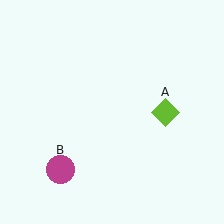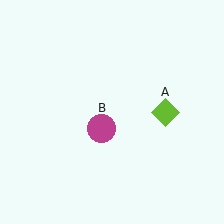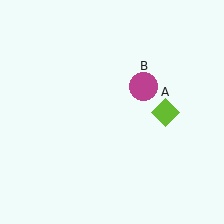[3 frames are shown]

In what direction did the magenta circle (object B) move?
The magenta circle (object B) moved up and to the right.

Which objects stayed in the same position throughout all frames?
Lime diamond (object A) remained stationary.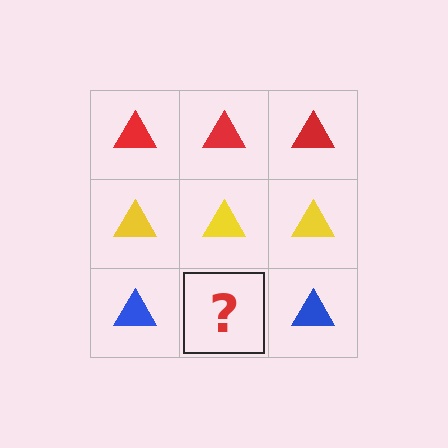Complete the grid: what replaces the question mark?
The question mark should be replaced with a blue triangle.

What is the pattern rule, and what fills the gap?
The rule is that each row has a consistent color. The gap should be filled with a blue triangle.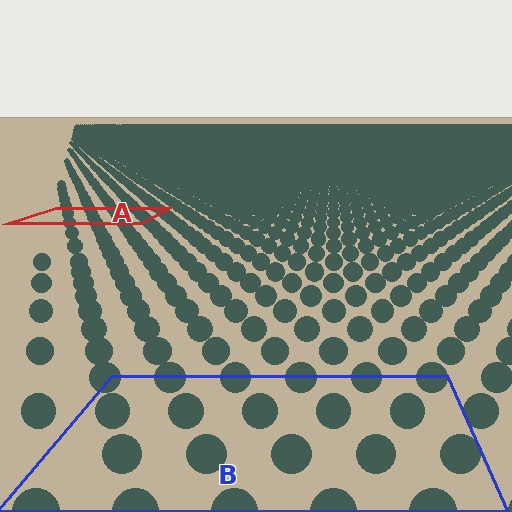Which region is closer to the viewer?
Region B is closer. The texture elements there are larger and more spread out.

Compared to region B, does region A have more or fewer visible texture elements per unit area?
Region A has more texture elements per unit area — they are packed more densely because it is farther away.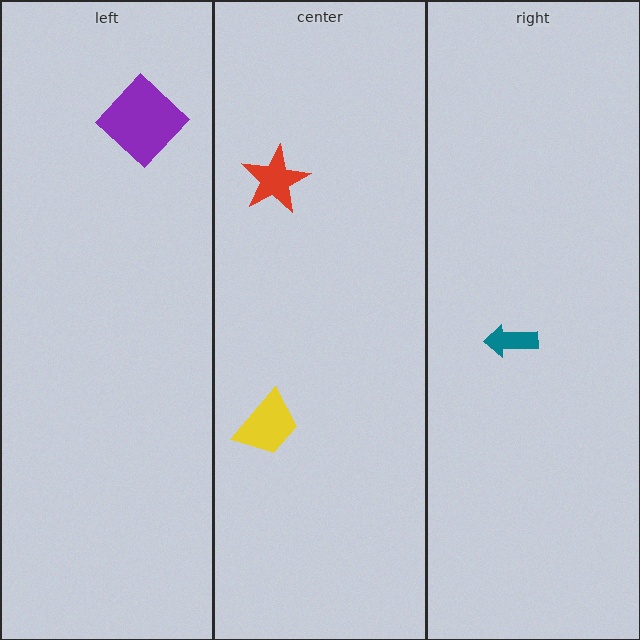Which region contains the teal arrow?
The right region.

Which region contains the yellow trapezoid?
The center region.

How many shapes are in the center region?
2.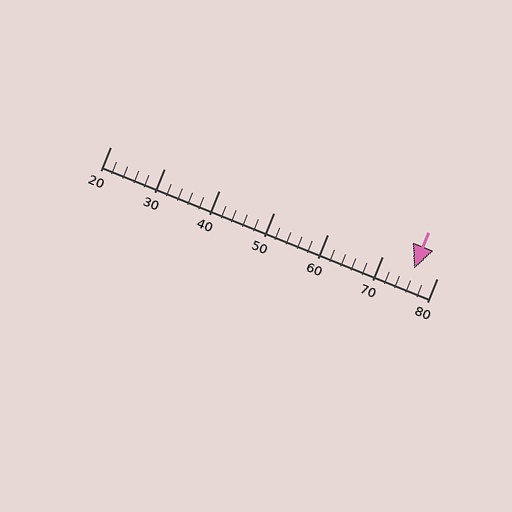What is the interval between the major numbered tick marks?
The major tick marks are spaced 10 units apart.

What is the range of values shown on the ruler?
The ruler shows values from 20 to 80.